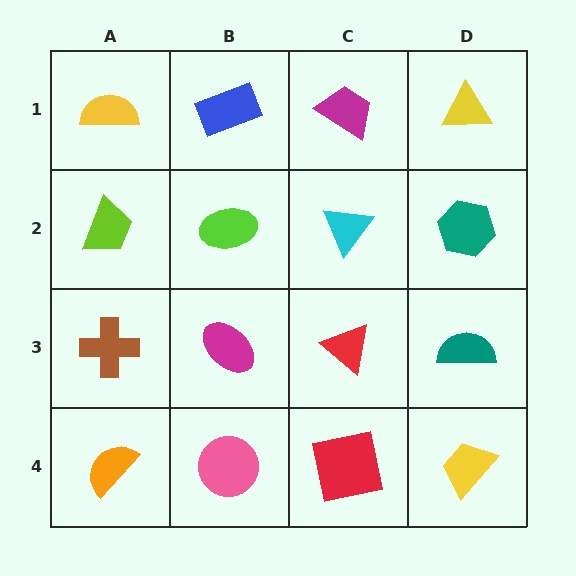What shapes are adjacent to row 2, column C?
A magenta trapezoid (row 1, column C), a red triangle (row 3, column C), a lime ellipse (row 2, column B), a teal hexagon (row 2, column D).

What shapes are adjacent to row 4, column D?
A teal semicircle (row 3, column D), a red square (row 4, column C).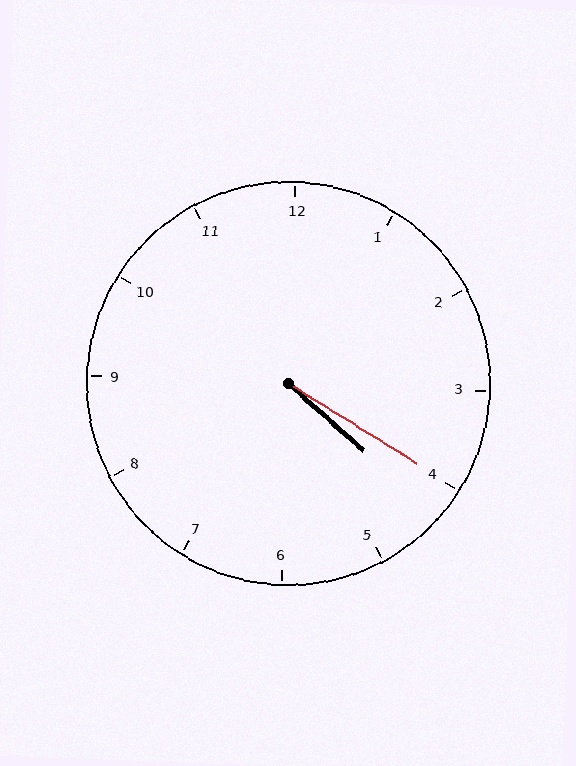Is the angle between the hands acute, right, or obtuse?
It is acute.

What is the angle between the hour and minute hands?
Approximately 10 degrees.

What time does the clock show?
4:20.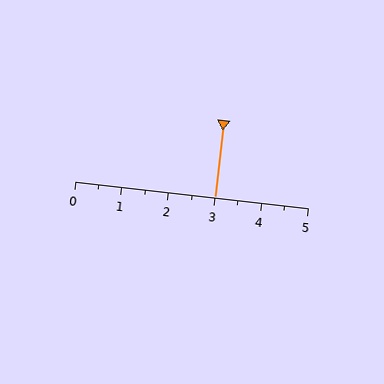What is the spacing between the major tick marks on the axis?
The major ticks are spaced 1 apart.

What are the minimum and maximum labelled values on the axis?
The axis runs from 0 to 5.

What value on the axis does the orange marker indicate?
The marker indicates approximately 3.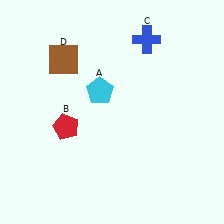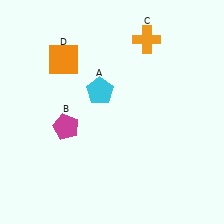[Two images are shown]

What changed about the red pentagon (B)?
In Image 1, B is red. In Image 2, it changed to magenta.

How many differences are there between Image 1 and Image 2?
There are 3 differences between the two images.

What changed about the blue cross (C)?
In Image 1, C is blue. In Image 2, it changed to orange.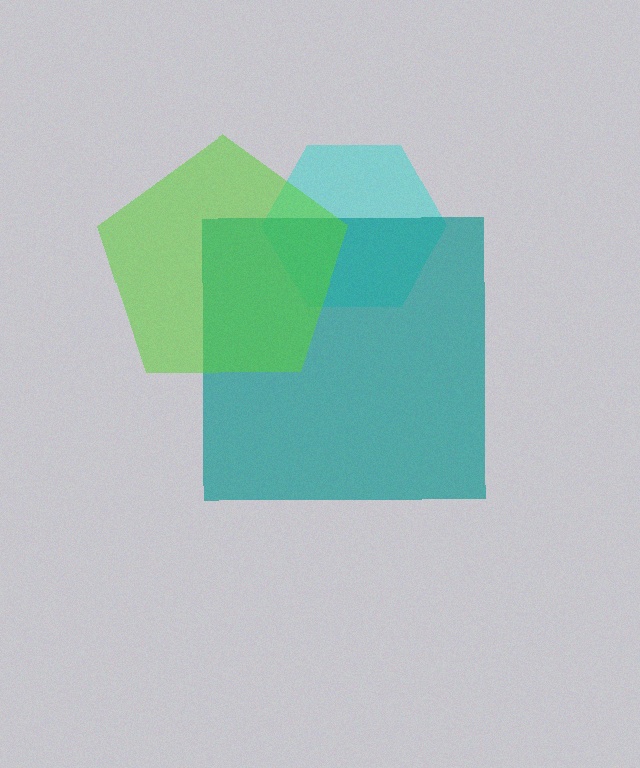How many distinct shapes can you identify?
There are 3 distinct shapes: a cyan hexagon, a teal square, a lime pentagon.